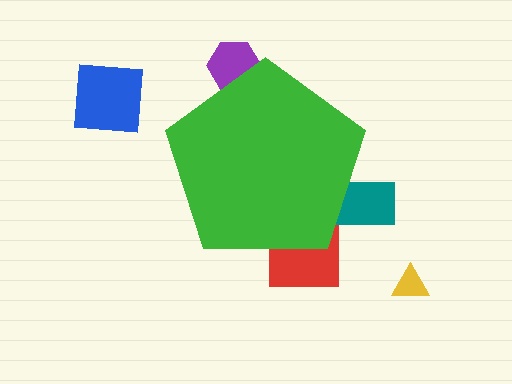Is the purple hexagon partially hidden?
Yes, the purple hexagon is partially hidden behind the green pentagon.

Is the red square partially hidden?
Yes, the red square is partially hidden behind the green pentagon.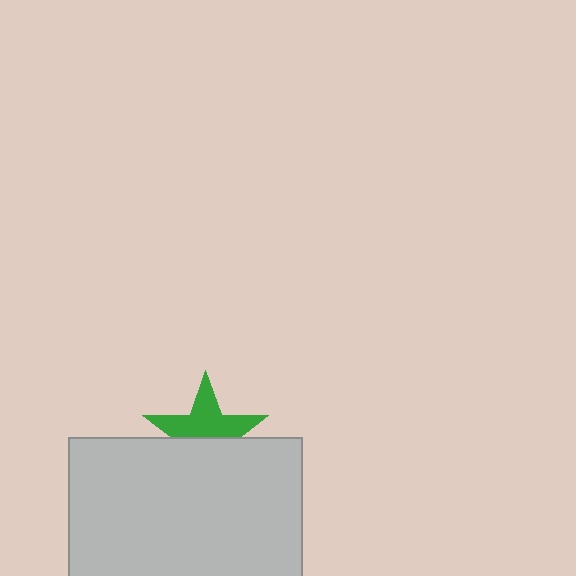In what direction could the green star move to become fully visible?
The green star could move up. That would shift it out from behind the light gray rectangle entirely.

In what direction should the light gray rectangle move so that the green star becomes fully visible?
The light gray rectangle should move down. That is the shortest direction to clear the overlap and leave the green star fully visible.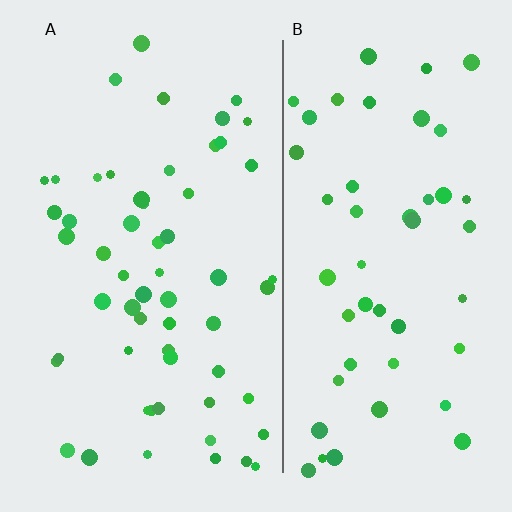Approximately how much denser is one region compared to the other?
Approximately 1.2× — region A over region B.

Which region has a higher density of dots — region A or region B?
A (the left).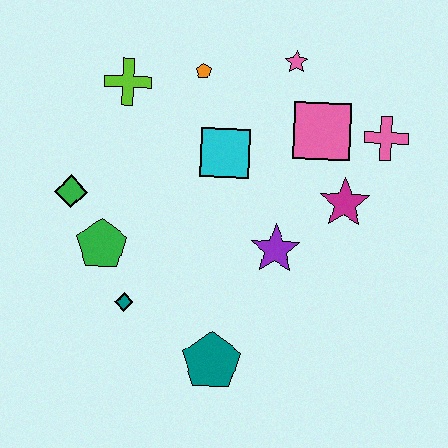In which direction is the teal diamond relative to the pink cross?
The teal diamond is to the left of the pink cross.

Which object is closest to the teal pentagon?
The teal diamond is closest to the teal pentagon.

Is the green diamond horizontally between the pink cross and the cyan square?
No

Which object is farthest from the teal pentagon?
The pink star is farthest from the teal pentagon.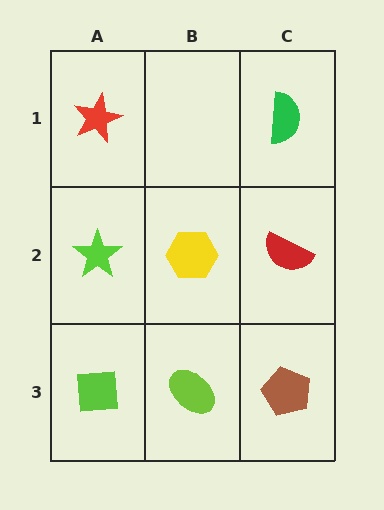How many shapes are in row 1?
2 shapes.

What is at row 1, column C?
A green semicircle.